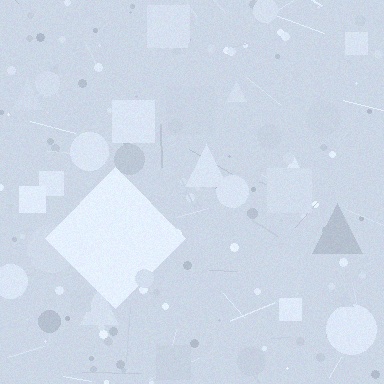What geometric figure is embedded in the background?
A diamond is embedded in the background.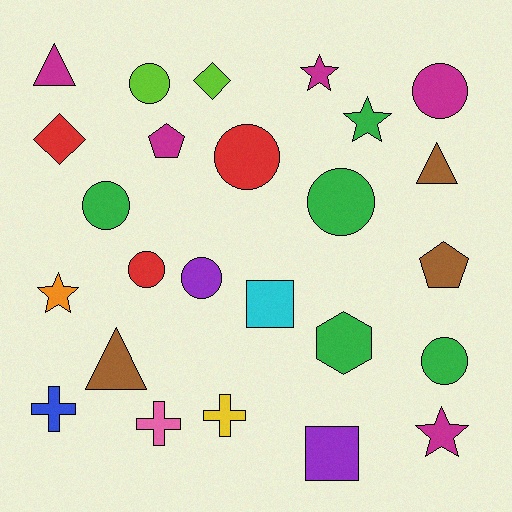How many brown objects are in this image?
There are 3 brown objects.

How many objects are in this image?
There are 25 objects.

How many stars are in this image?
There are 4 stars.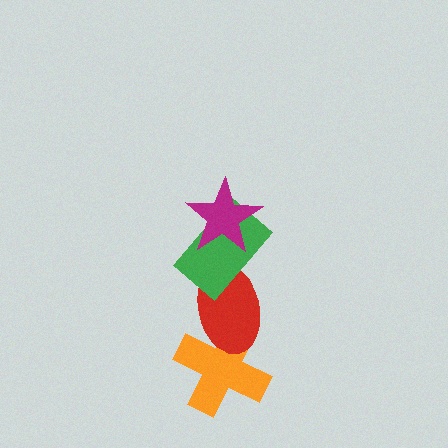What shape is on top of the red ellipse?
The green rectangle is on top of the red ellipse.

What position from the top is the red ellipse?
The red ellipse is 3rd from the top.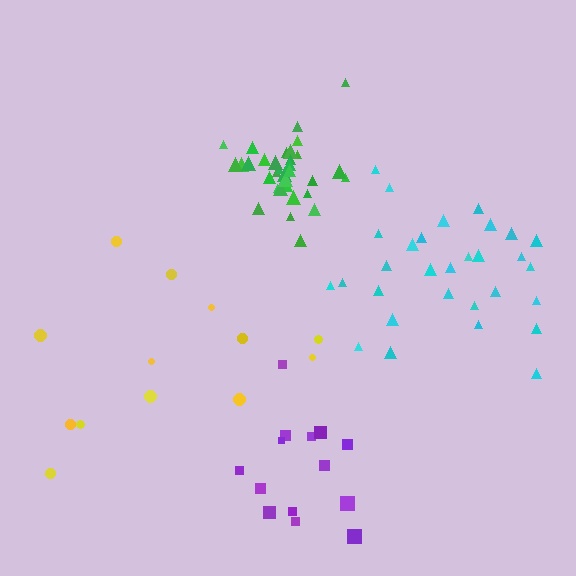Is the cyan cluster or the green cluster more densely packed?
Green.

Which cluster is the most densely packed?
Green.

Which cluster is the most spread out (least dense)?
Yellow.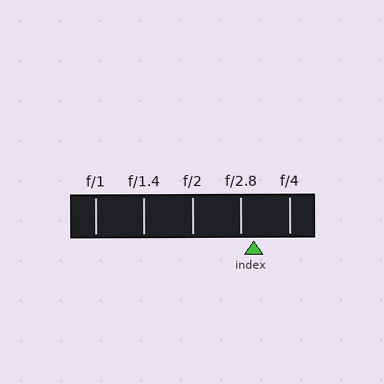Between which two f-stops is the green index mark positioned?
The index mark is between f/2.8 and f/4.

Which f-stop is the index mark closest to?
The index mark is closest to f/2.8.